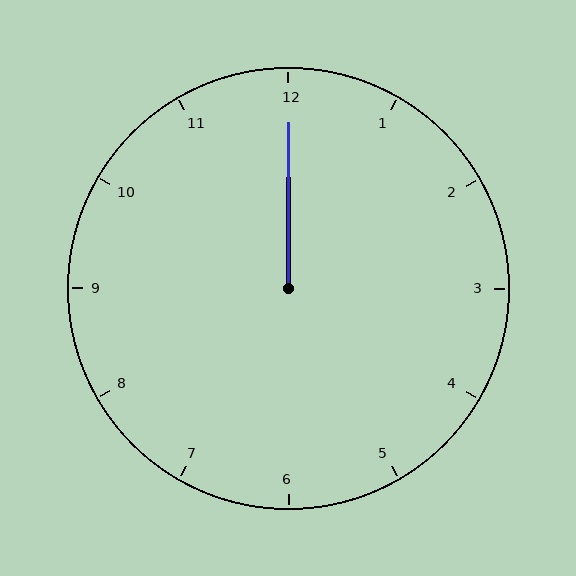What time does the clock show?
12:00.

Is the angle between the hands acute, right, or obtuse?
It is acute.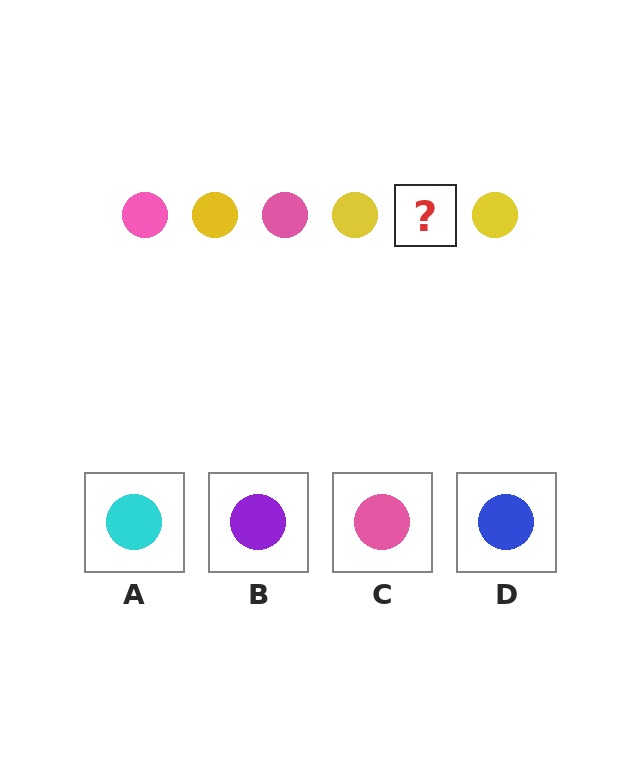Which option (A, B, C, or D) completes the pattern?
C.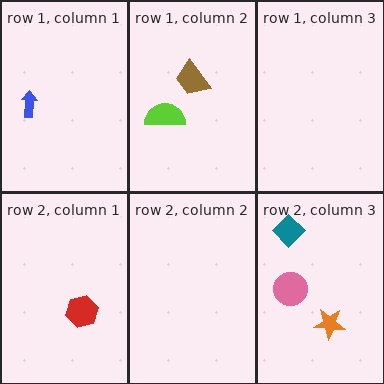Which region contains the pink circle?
The row 2, column 3 region.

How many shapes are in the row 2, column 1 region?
1.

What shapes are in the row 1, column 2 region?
The brown trapezoid, the lime semicircle.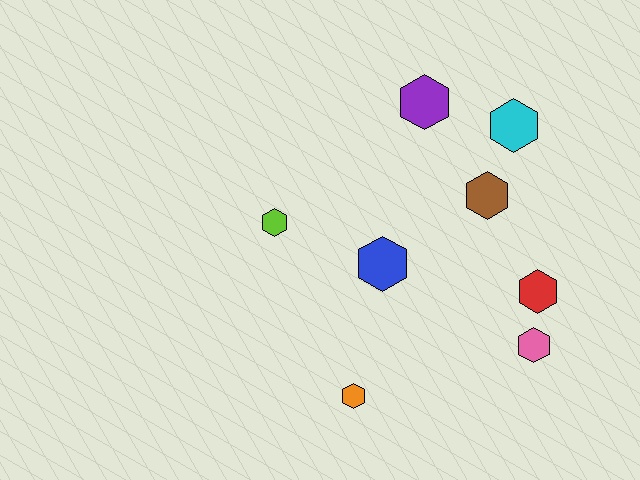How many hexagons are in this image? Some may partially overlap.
There are 8 hexagons.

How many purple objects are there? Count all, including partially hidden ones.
There is 1 purple object.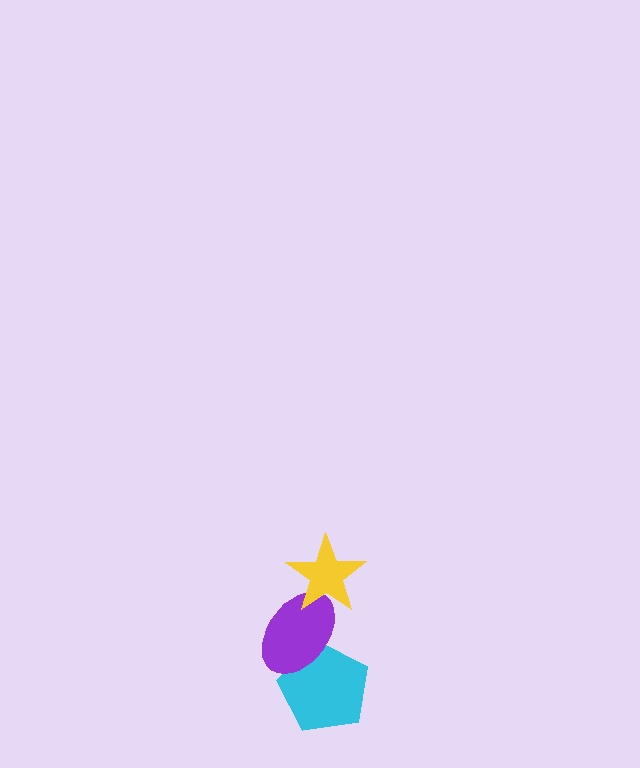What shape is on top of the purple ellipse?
The yellow star is on top of the purple ellipse.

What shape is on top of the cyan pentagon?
The purple ellipse is on top of the cyan pentagon.